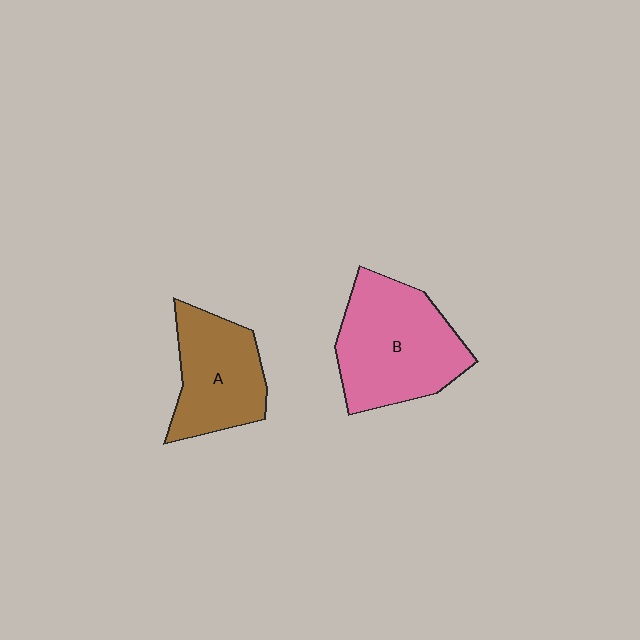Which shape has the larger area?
Shape B (pink).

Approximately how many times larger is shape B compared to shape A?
Approximately 1.4 times.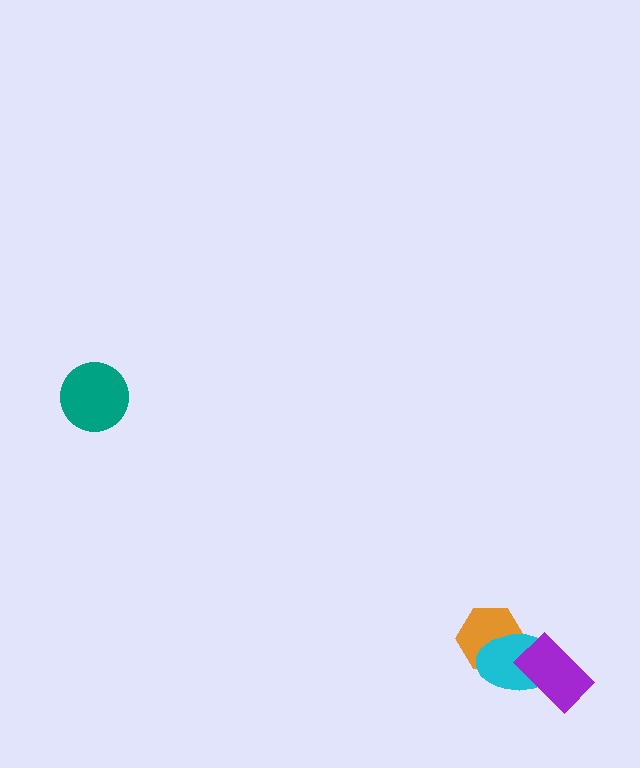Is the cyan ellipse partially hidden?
Yes, it is partially covered by another shape.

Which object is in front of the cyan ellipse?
The purple rectangle is in front of the cyan ellipse.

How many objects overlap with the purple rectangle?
1 object overlaps with the purple rectangle.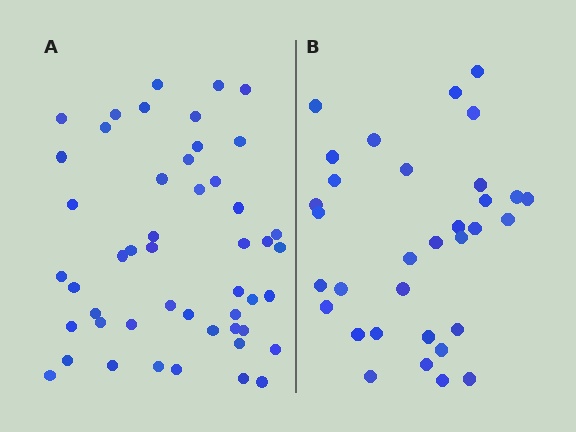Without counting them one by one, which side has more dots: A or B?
Region A (the left region) has more dots.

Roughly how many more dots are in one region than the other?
Region A has approximately 15 more dots than region B.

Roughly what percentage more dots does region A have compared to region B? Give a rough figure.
About 50% more.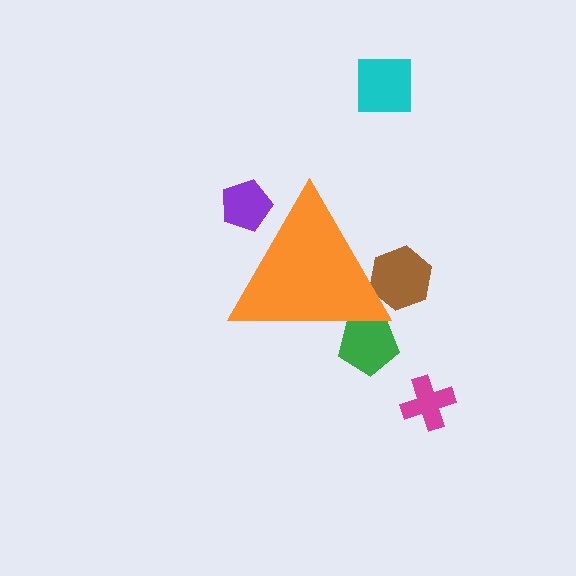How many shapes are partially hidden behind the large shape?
3 shapes are partially hidden.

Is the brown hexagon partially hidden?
Yes, the brown hexagon is partially hidden behind the orange triangle.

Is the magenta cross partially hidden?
No, the magenta cross is fully visible.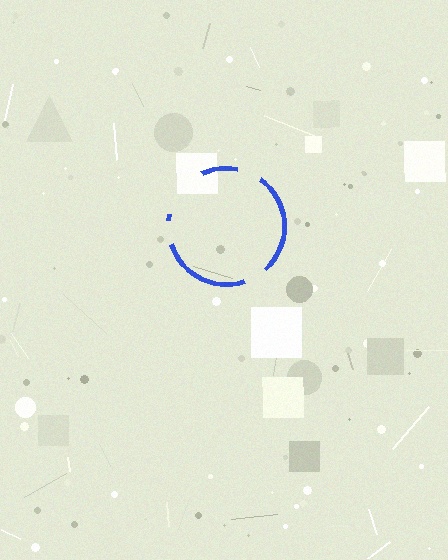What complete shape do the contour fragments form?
The contour fragments form a circle.